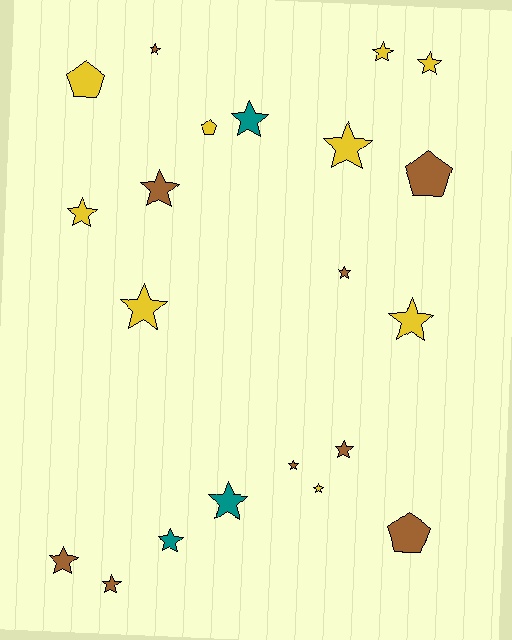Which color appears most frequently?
Brown, with 9 objects.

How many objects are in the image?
There are 21 objects.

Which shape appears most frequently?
Star, with 17 objects.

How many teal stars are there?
There are 3 teal stars.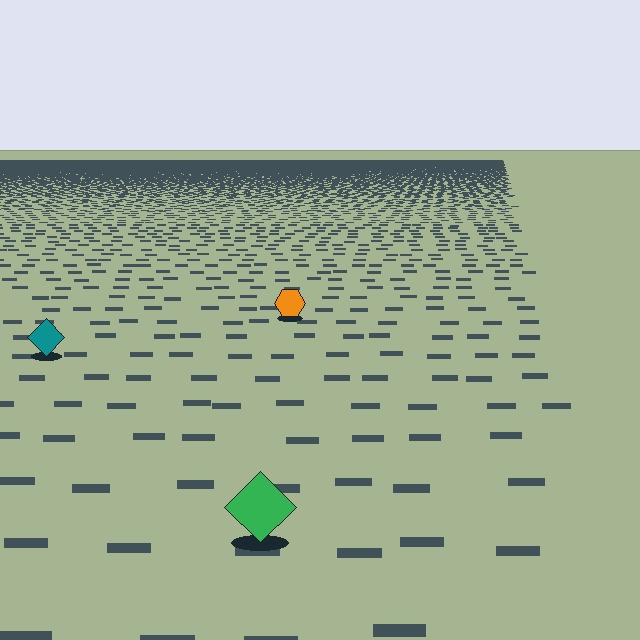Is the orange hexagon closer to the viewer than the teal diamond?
No. The teal diamond is closer — you can tell from the texture gradient: the ground texture is coarser near it.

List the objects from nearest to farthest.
From nearest to farthest: the green diamond, the teal diamond, the orange hexagon.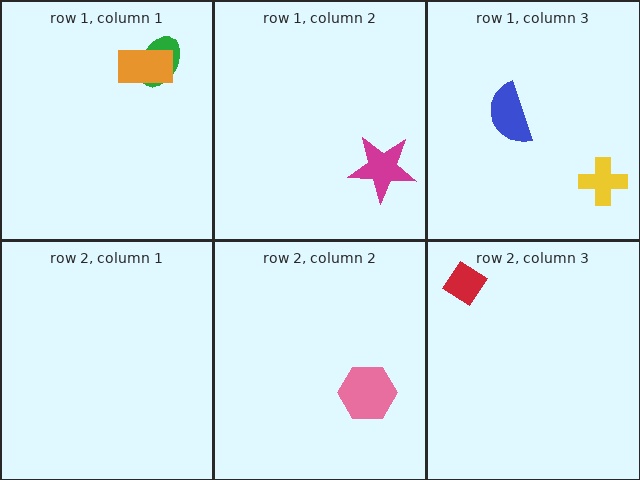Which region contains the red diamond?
The row 2, column 3 region.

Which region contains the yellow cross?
The row 1, column 3 region.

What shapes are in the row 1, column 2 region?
The magenta star.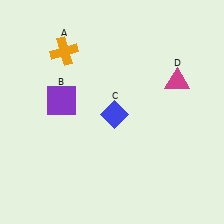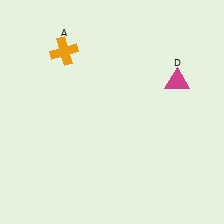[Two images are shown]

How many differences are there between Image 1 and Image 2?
There are 2 differences between the two images.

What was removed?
The purple square (B), the blue diamond (C) were removed in Image 2.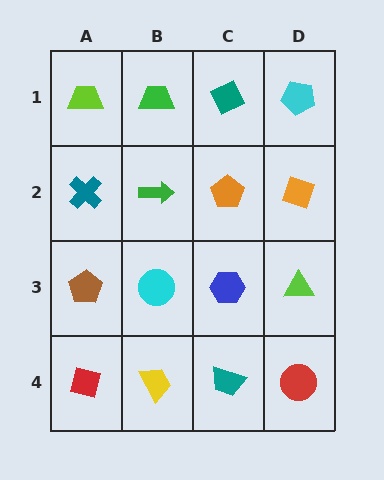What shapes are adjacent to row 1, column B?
A green arrow (row 2, column B), a lime trapezoid (row 1, column A), a teal diamond (row 1, column C).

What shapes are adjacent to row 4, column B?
A cyan circle (row 3, column B), a red square (row 4, column A), a teal trapezoid (row 4, column C).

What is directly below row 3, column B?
A yellow trapezoid.